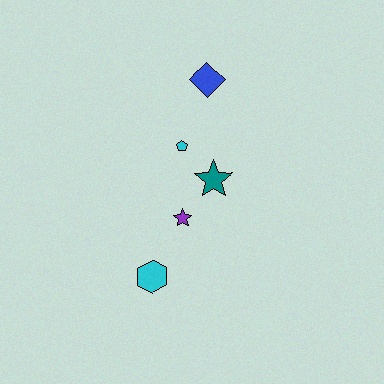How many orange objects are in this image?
There are no orange objects.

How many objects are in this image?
There are 5 objects.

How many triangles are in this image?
There are no triangles.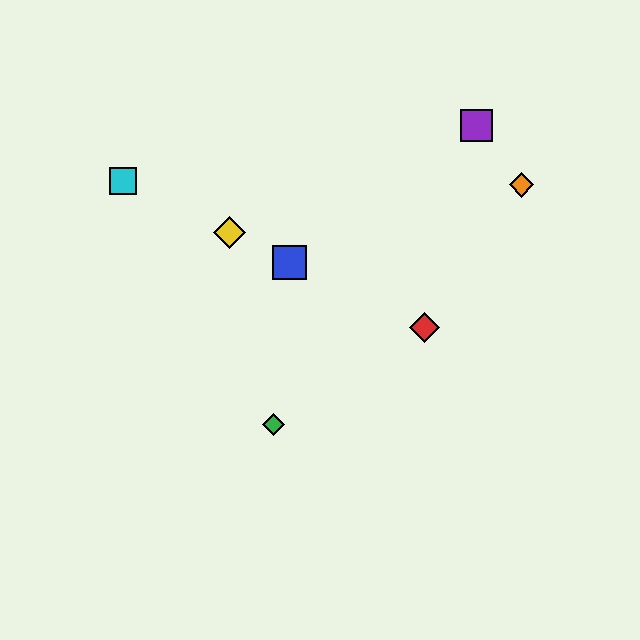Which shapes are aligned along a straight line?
The red diamond, the blue square, the yellow diamond, the cyan square are aligned along a straight line.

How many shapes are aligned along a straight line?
4 shapes (the red diamond, the blue square, the yellow diamond, the cyan square) are aligned along a straight line.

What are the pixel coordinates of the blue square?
The blue square is at (290, 262).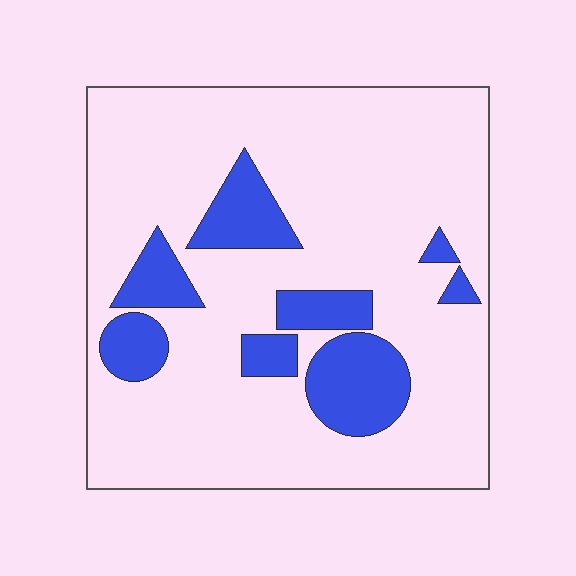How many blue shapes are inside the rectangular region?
8.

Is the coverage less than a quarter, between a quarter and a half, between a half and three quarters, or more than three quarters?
Less than a quarter.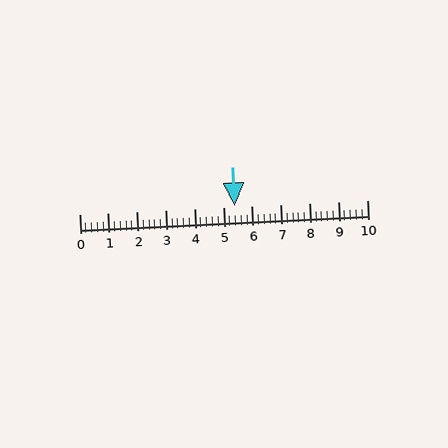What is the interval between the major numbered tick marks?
The major tick marks are spaced 1 units apart.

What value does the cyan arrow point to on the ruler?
The cyan arrow points to approximately 5.4.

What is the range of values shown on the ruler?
The ruler shows values from 0 to 10.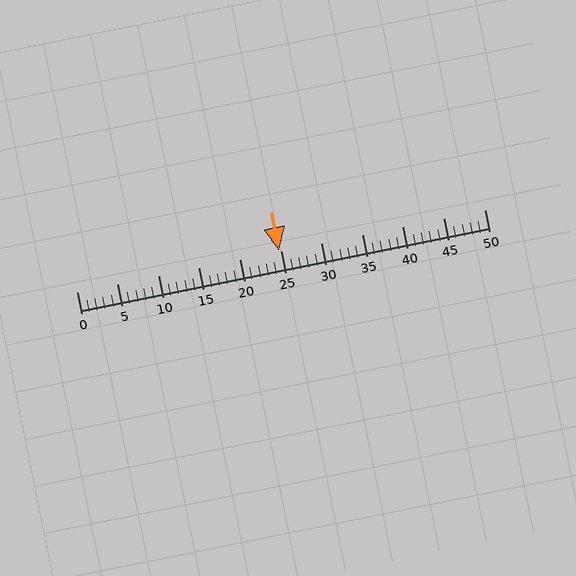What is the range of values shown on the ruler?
The ruler shows values from 0 to 50.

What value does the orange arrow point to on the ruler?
The orange arrow points to approximately 25.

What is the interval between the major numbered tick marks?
The major tick marks are spaced 5 units apart.